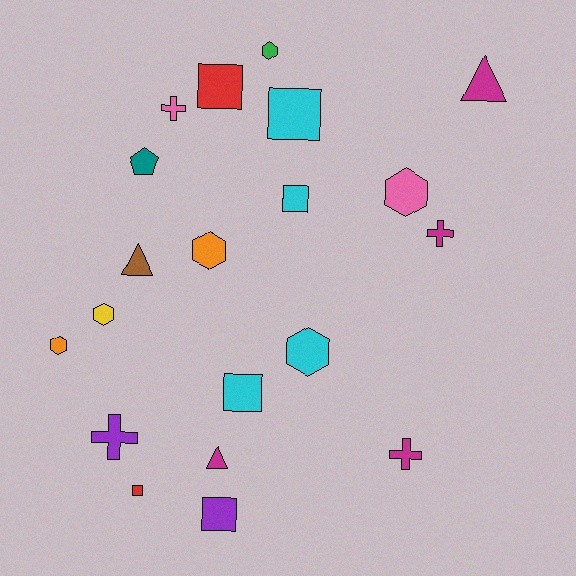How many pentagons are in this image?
There is 1 pentagon.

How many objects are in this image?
There are 20 objects.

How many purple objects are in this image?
There are 2 purple objects.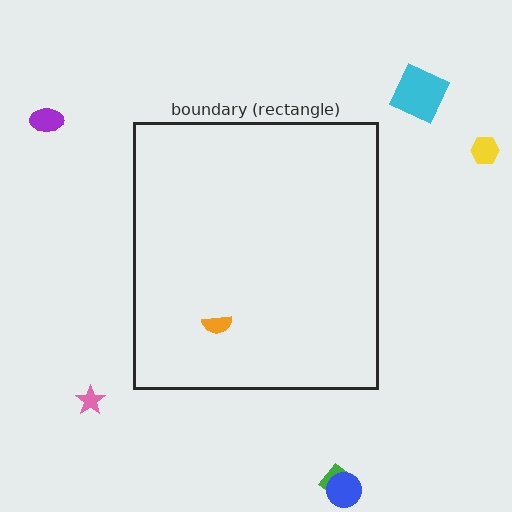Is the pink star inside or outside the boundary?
Outside.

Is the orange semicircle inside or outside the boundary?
Inside.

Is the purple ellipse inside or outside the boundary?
Outside.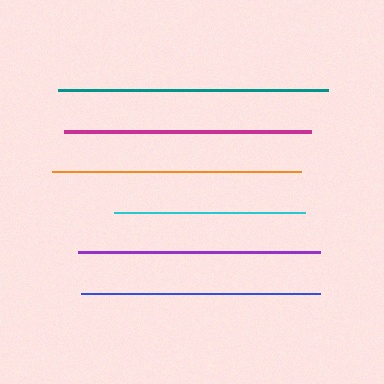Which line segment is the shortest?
The cyan line is the shortest at approximately 191 pixels.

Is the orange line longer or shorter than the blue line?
The orange line is longer than the blue line.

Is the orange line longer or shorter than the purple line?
The orange line is longer than the purple line.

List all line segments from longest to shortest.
From longest to shortest: teal, orange, magenta, purple, blue, cyan.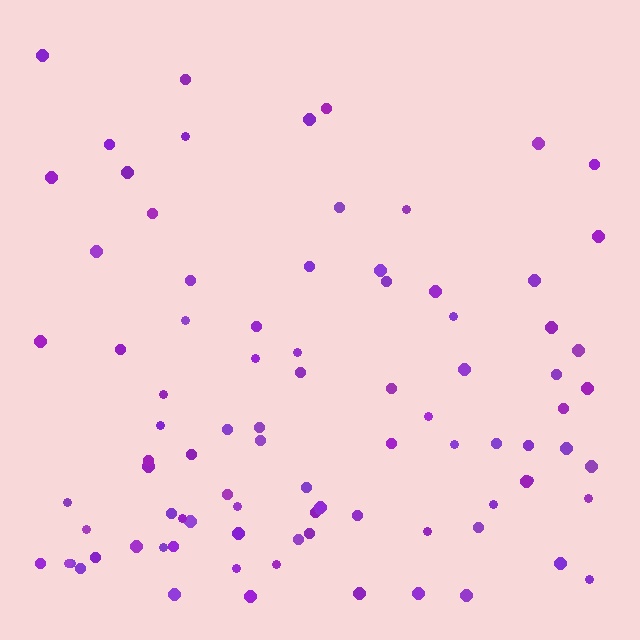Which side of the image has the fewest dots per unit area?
The top.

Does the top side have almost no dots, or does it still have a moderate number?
Still a moderate number, just noticeably fewer than the bottom.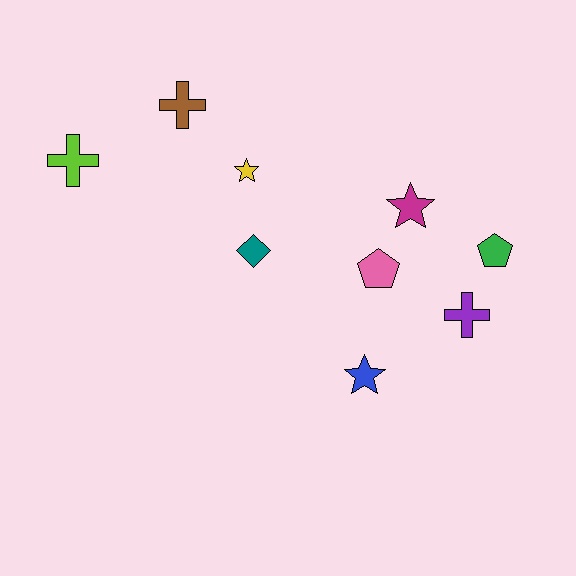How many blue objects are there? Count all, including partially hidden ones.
There is 1 blue object.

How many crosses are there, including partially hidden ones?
There are 3 crosses.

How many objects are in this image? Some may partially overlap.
There are 9 objects.